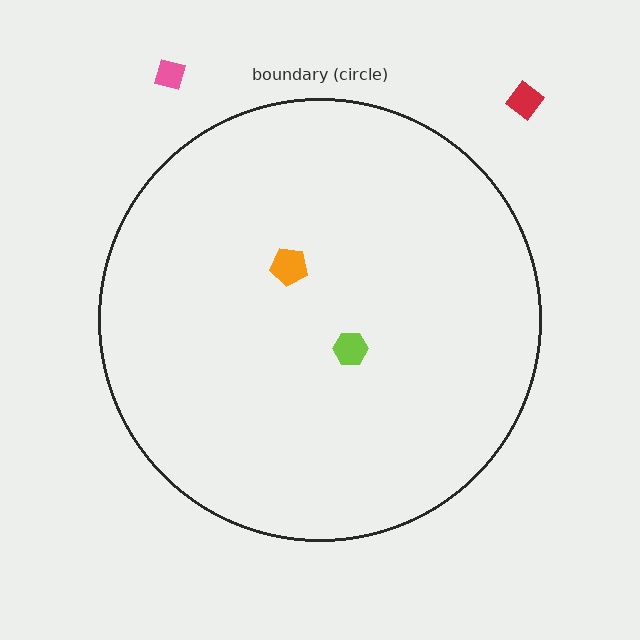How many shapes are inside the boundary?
2 inside, 2 outside.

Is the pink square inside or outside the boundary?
Outside.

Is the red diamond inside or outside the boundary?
Outside.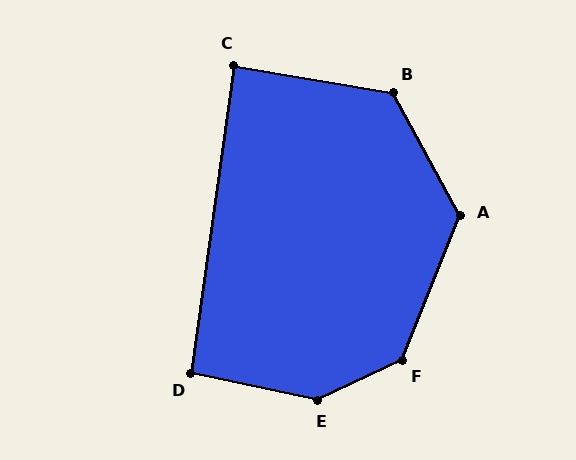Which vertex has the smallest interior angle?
C, at approximately 88 degrees.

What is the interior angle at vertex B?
Approximately 128 degrees (obtuse).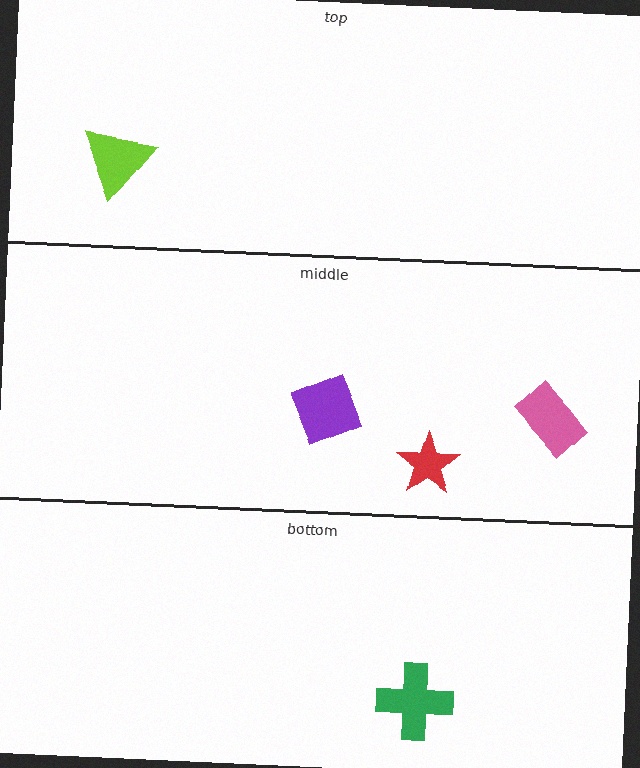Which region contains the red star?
The middle region.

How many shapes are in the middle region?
3.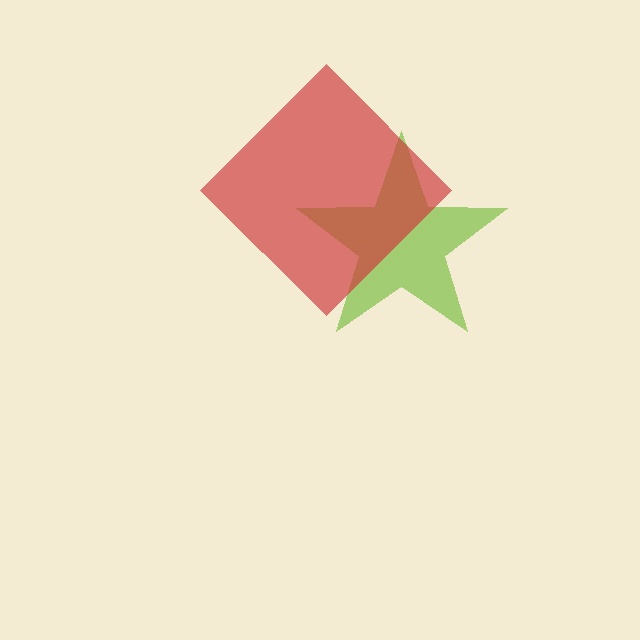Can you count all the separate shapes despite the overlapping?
Yes, there are 2 separate shapes.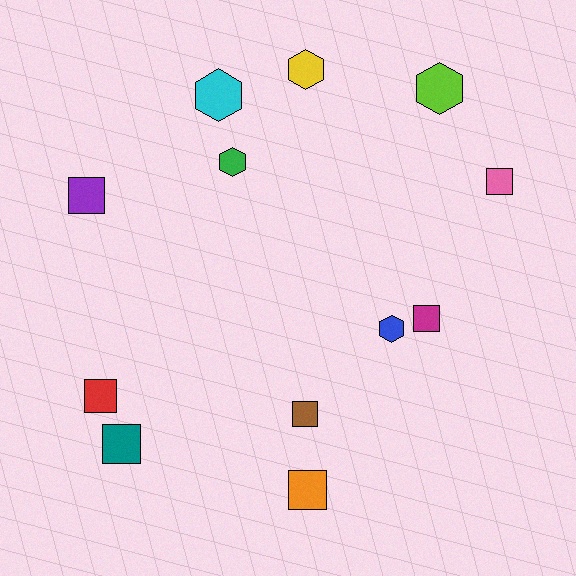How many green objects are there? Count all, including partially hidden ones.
There is 1 green object.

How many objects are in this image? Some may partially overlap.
There are 12 objects.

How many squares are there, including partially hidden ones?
There are 7 squares.